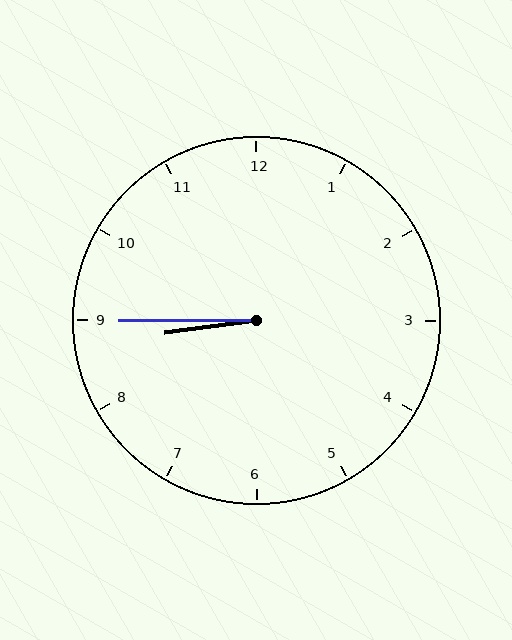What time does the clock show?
8:45.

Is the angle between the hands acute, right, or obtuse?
It is acute.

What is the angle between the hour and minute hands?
Approximately 8 degrees.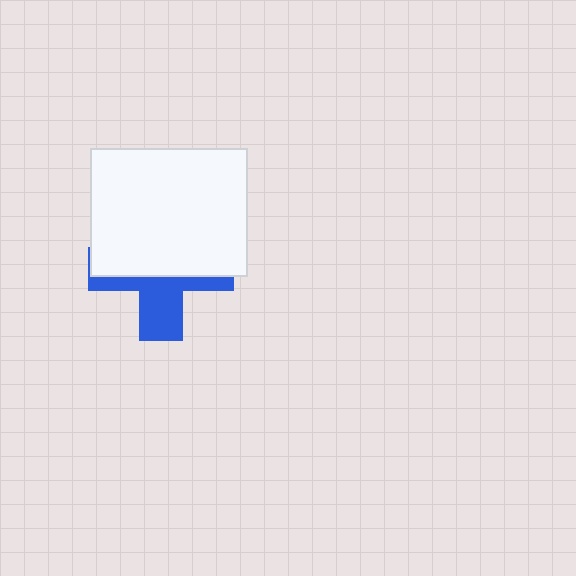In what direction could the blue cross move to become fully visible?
The blue cross could move down. That would shift it out from behind the white rectangle entirely.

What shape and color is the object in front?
The object in front is a white rectangle.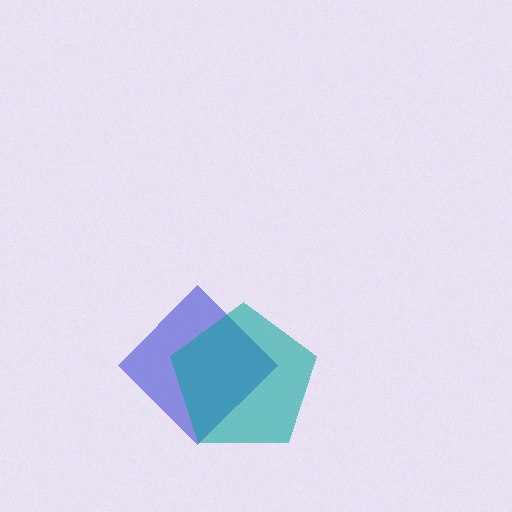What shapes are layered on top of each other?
The layered shapes are: a blue diamond, a teal pentagon.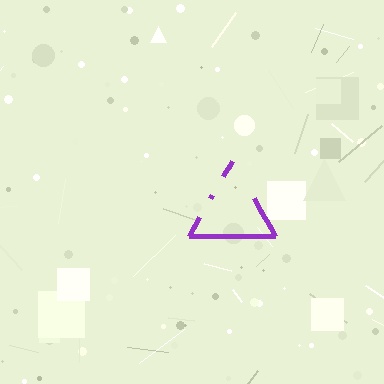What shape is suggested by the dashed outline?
The dashed outline suggests a triangle.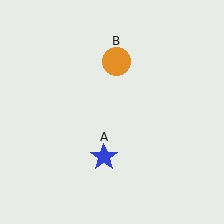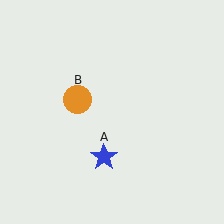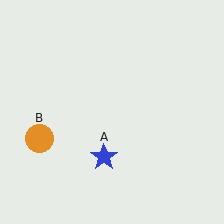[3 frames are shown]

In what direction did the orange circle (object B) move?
The orange circle (object B) moved down and to the left.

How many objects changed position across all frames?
1 object changed position: orange circle (object B).